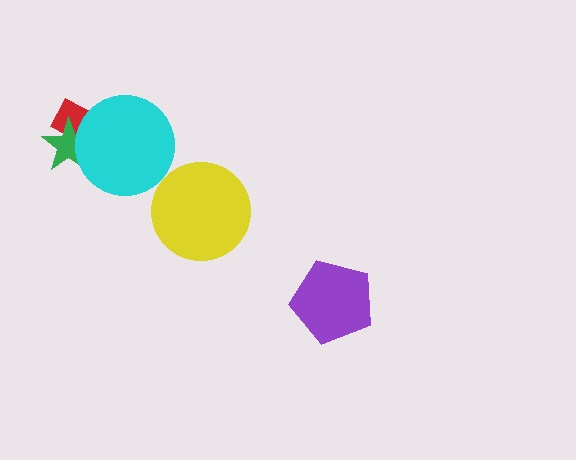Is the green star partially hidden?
Yes, it is partially covered by another shape.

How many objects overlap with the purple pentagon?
0 objects overlap with the purple pentagon.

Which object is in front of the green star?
The cyan circle is in front of the green star.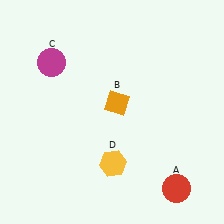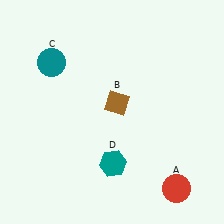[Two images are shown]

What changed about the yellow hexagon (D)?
In Image 1, D is yellow. In Image 2, it changed to teal.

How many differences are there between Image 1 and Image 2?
There are 3 differences between the two images.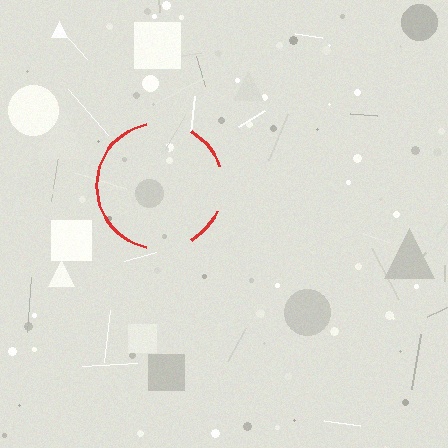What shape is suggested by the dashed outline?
The dashed outline suggests a circle.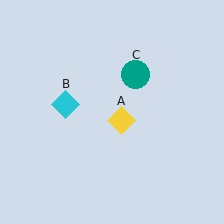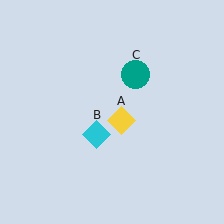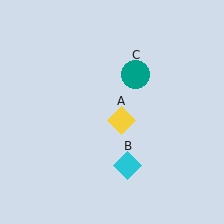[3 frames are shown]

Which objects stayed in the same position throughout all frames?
Yellow diamond (object A) and teal circle (object C) remained stationary.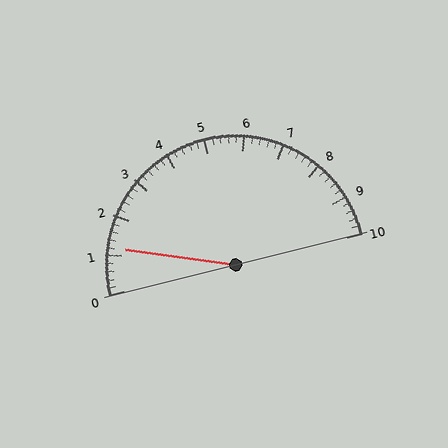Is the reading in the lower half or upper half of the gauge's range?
The reading is in the lower half of the range (0 to 10).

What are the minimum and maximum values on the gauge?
The gauge ranges from 0 to 10.